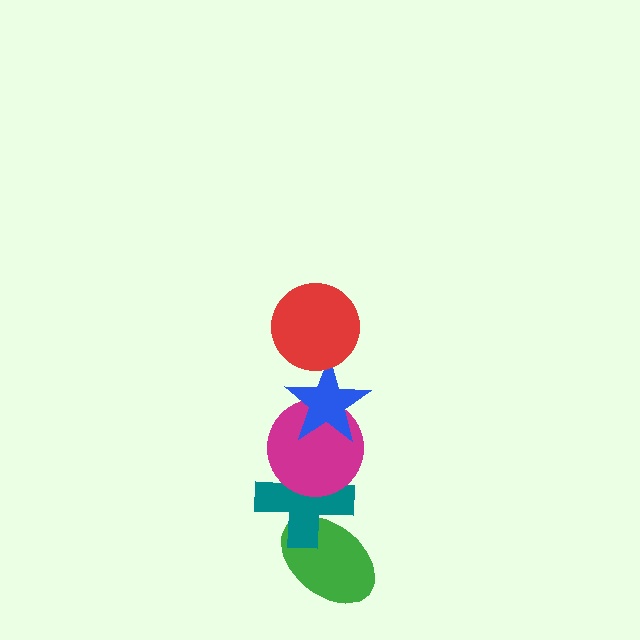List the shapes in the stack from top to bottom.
From top to bottom: the red circle, the blue star, the magenta circle, the teal cross, the green ellipse.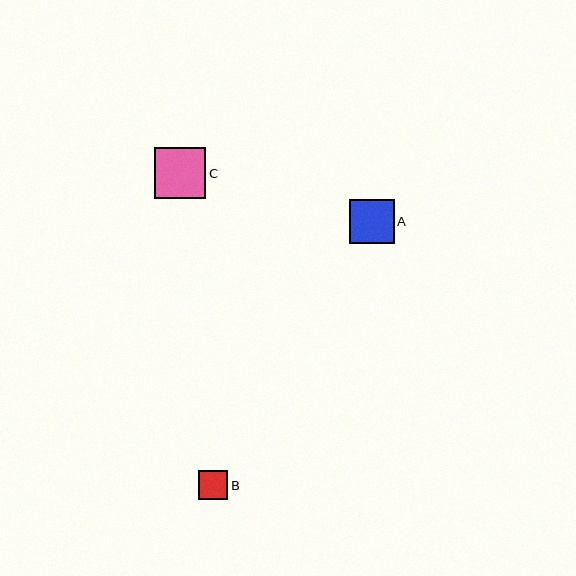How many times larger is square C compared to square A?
Square C is approximately 1.2 times the size of square A.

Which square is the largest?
Square C is the largest with a size of approximately 51 pixels.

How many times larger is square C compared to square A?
Square C is approximately 1.2 times the size of square A.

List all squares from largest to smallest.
From largest to smallest: C, A, B.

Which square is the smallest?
Square B is the smallest with a size of approximately 29 pixels.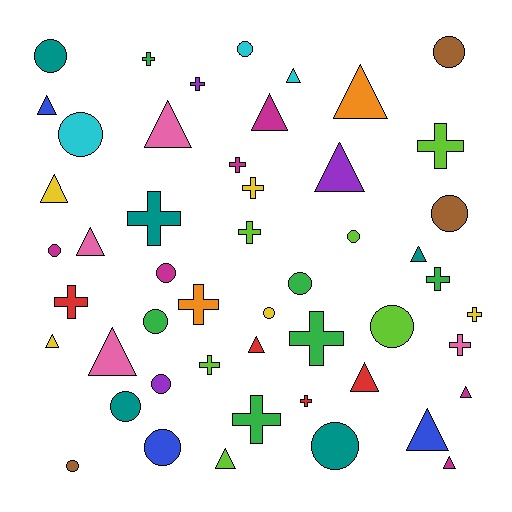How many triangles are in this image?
There are 17 triangles.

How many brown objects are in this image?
There are 3 brown objects.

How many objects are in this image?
There are 50 objects.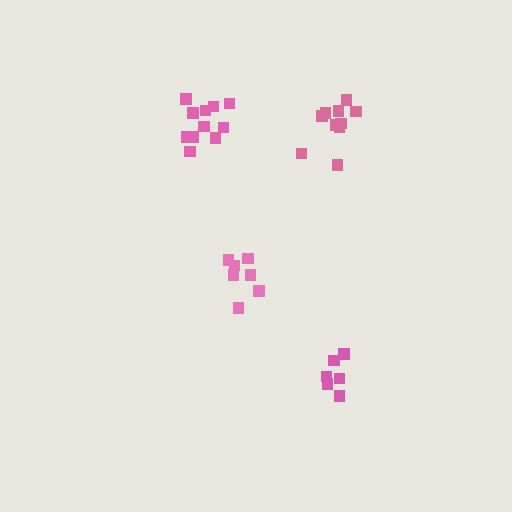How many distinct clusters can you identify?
There are 4 distinct clusters.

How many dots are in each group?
Group 1: 10 dots, Group 2: 11 dots, Group 3: 7 dots, Group 4: 6 dots (34 total).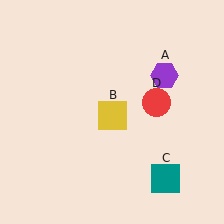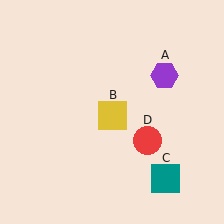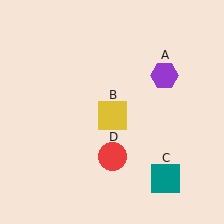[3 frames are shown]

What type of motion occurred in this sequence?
The red circle (object D) rotated clockwise around the center of the scene.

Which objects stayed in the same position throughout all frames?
Purple hexagon (object A) and yellow square (object B) and teal square (object C) remained stationary.